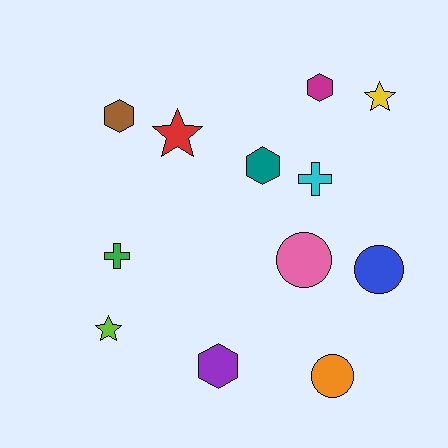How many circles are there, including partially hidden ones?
There are 3 circles.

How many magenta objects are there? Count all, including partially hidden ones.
There is 1 magenta object.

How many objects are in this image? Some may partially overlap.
There are 12 objects.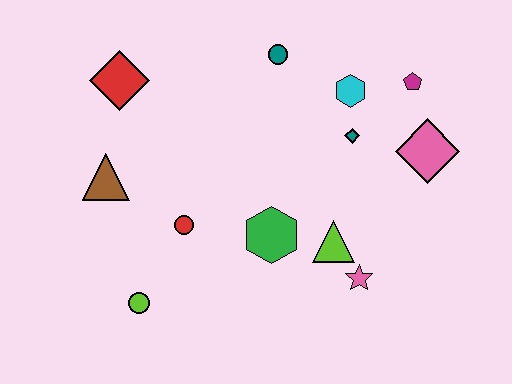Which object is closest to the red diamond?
The brown triangle is closest to the red diamond.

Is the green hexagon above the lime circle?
Yes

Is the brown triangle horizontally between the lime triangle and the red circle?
No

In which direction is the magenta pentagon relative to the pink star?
The magenta pentagon is above the pink star.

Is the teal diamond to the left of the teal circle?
No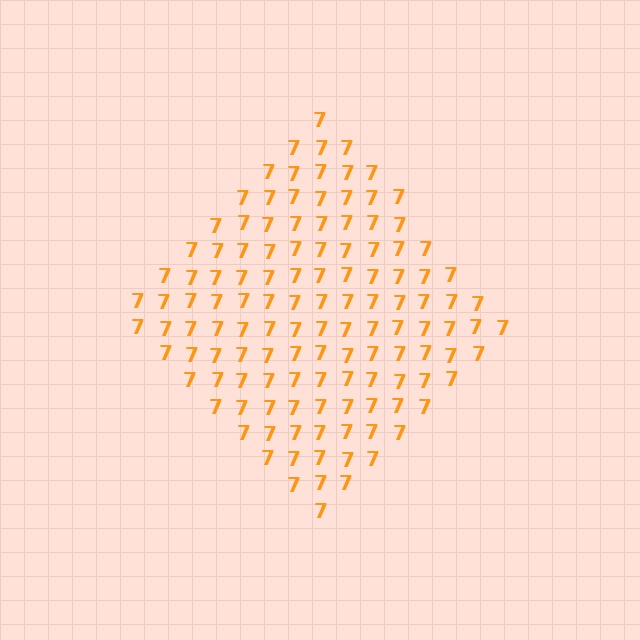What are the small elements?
The small elements are digit 7's.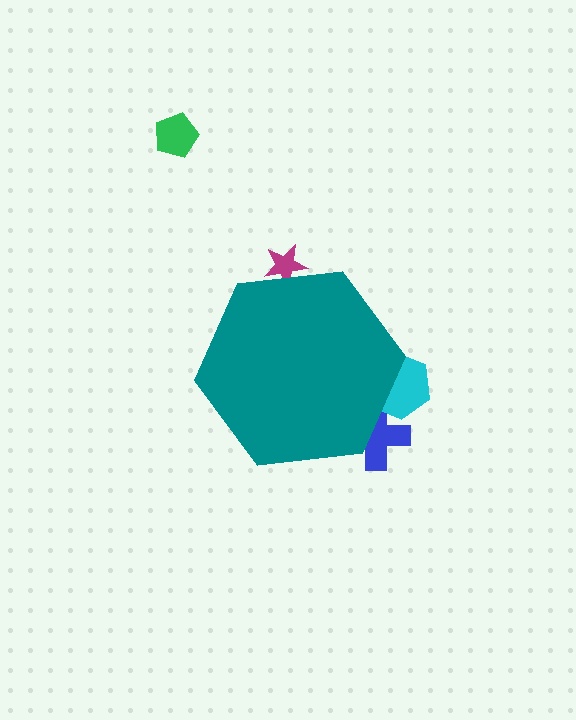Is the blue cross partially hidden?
Yes, the blue cross is partially hidden behind the teal hexagon.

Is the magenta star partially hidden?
Yes, the magenta star is partially hidden behind the teal hexagon.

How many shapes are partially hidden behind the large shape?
3 shapes are partially hidden.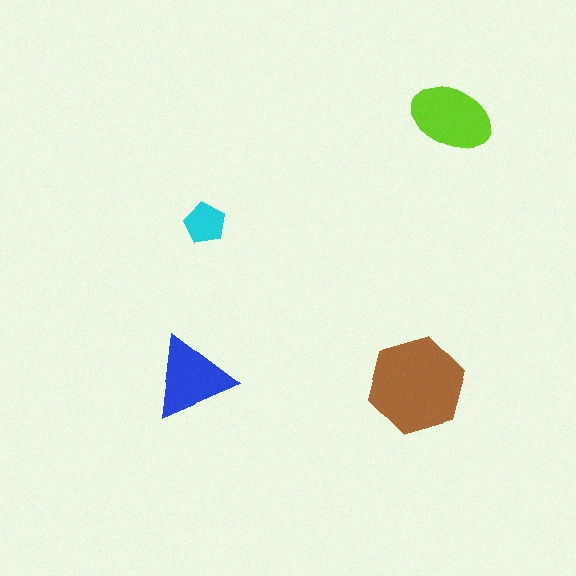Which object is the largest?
The brown hexagon.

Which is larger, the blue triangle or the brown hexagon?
The brown hexagon.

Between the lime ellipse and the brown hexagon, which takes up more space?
The brown hexagon.